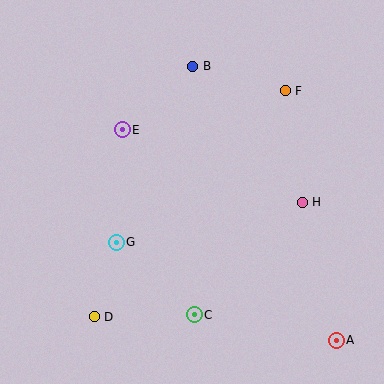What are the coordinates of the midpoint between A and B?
The midpoint between A and B is at (265, 203).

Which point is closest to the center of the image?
Point G at (116, 242) is closest to the center.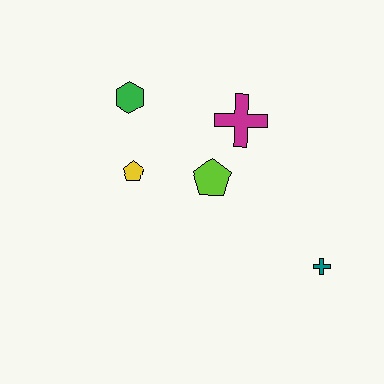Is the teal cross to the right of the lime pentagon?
Yes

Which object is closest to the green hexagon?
The yellow pentagon is closest to the green hexagon.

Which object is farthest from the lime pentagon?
The teal cross is farthest from the lime pentagon.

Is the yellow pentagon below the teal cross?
No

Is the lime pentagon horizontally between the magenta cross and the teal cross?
No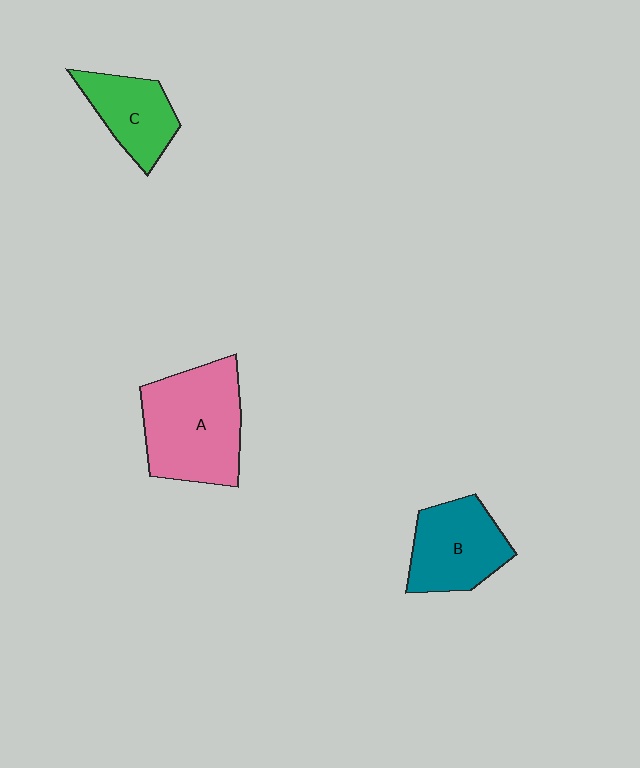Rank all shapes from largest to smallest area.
From largest to smallest: A (pink), B (teal), C (green).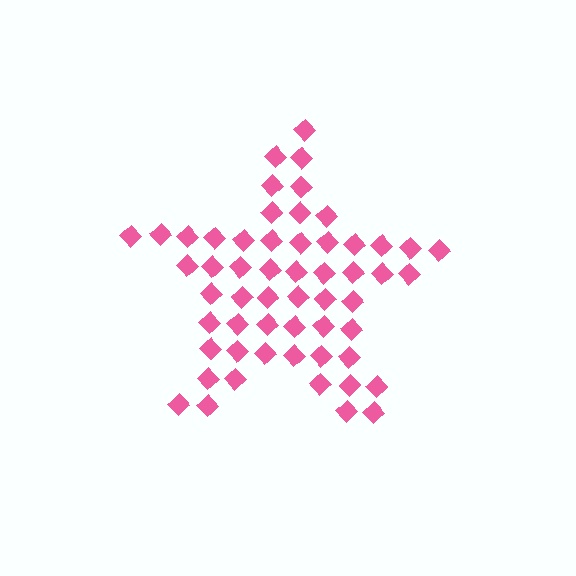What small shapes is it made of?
It is made of small diamonds.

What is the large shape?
The large shape is a star.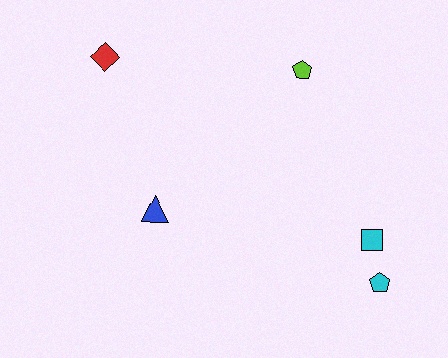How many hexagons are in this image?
There are no hexagons.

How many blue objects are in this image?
There is 1 blue object.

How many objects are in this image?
There are 5 objects.